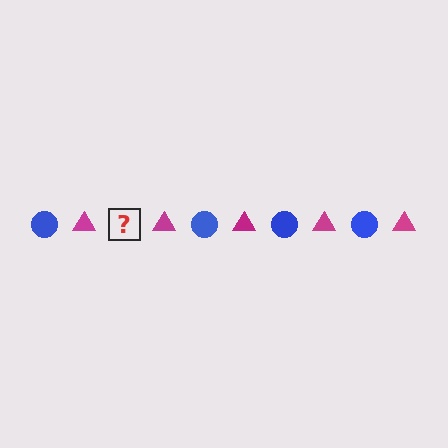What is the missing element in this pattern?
The missing element is a blue circle.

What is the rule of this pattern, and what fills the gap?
The rule is that the pattern alternates between blue circle and magenta triangle. The gap should be filled with a blue circle.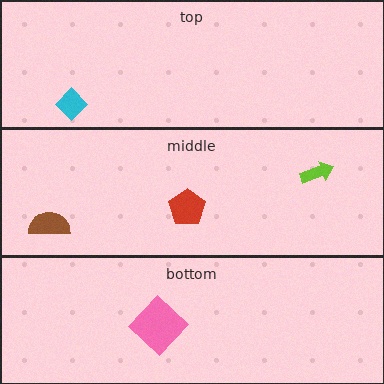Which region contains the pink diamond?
The bottom region.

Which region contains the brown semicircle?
The middle region.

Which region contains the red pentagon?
The middle region.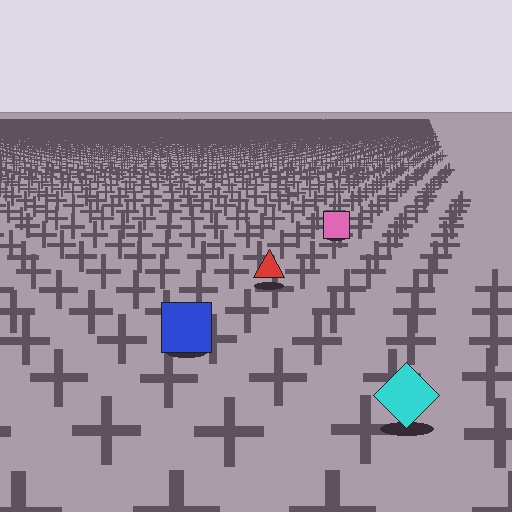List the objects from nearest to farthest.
From nearest to farthest: the cyan diamond, the blue square, the red triangle, the pink square.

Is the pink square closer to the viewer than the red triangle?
No. The red triangle is closer — you can tell from the texture gradient: the ground texture is coarser near it.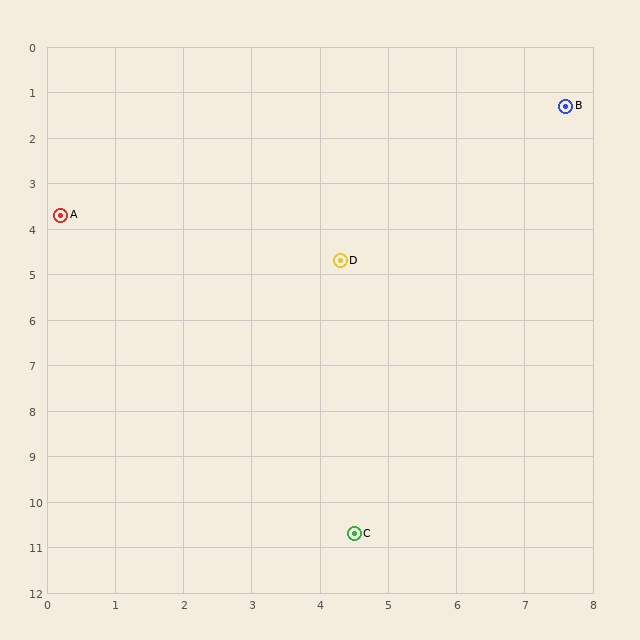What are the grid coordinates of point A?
Point A is at approximately (0.2, 3.7).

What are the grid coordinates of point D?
Point D is at approximately (4.3, 4.7).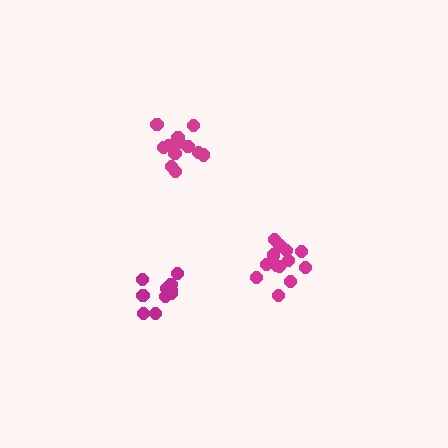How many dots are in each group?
Group 1: 13 dots, Group 2: 10 dots, Group 3: 15 dots (38 total).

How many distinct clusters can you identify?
There are 3 distinct clusters.